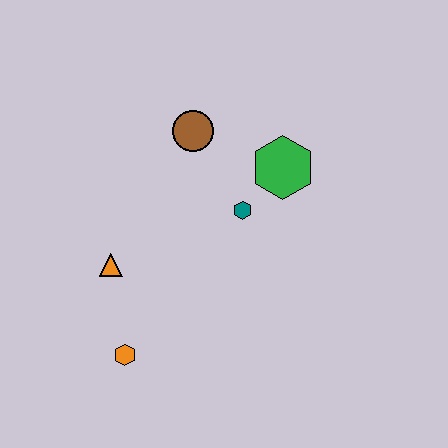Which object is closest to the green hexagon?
The teal hexagon is closest to the green hexagon.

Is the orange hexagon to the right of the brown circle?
No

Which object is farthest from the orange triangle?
The green hexagon is farthest from the orange triangle.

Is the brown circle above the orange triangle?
Yes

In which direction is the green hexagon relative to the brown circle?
The green hexagon is to the right of the brown circle.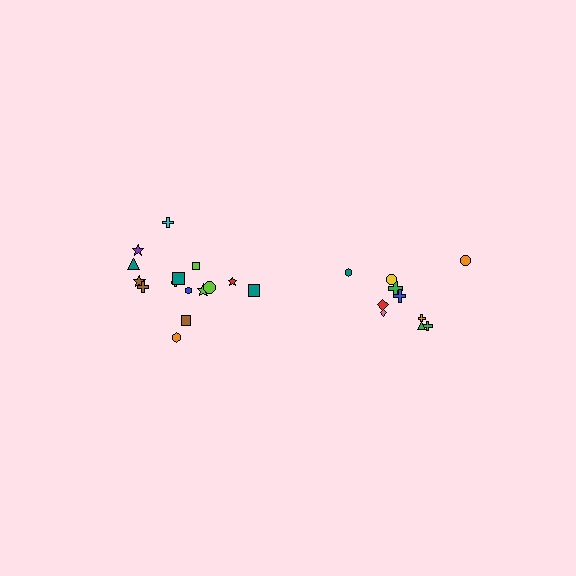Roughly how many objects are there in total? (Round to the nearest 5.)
Roughly 25 objects in total.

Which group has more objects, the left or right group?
The left group.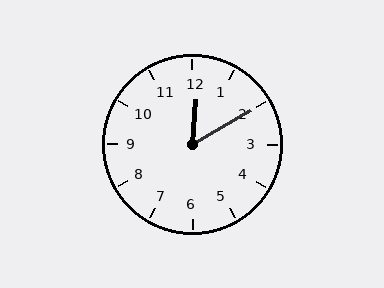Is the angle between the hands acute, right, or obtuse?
It is acute.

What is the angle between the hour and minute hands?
Approximately 55 degrees.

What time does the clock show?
12:10.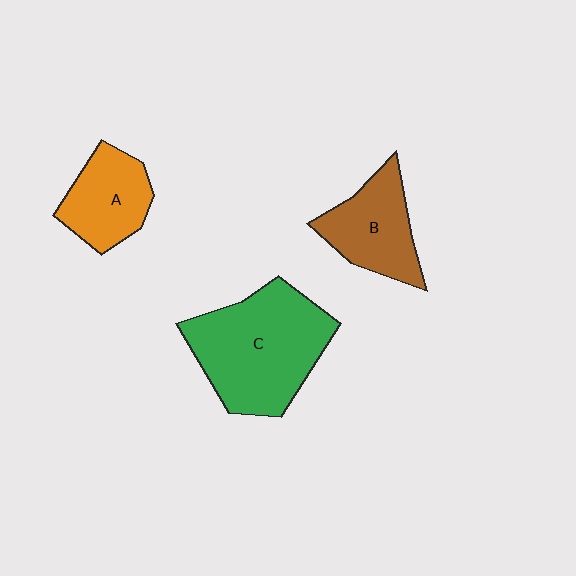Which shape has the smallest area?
Shape A (orange).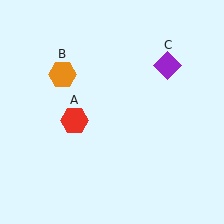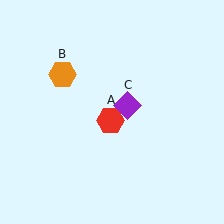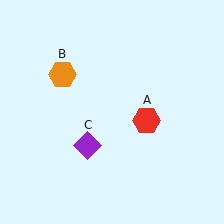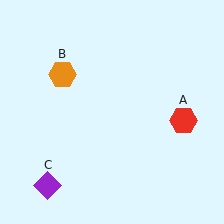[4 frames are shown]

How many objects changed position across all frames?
2 objects changed position: red hexagon (object A), purple diamond (object C).